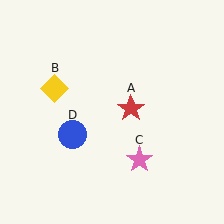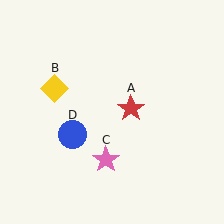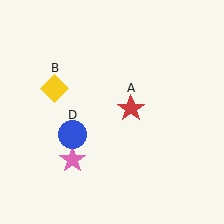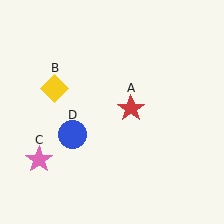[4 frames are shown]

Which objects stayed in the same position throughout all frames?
Red star (object A) and yellow diamond (object B) and blue circle (object D) remained stationary.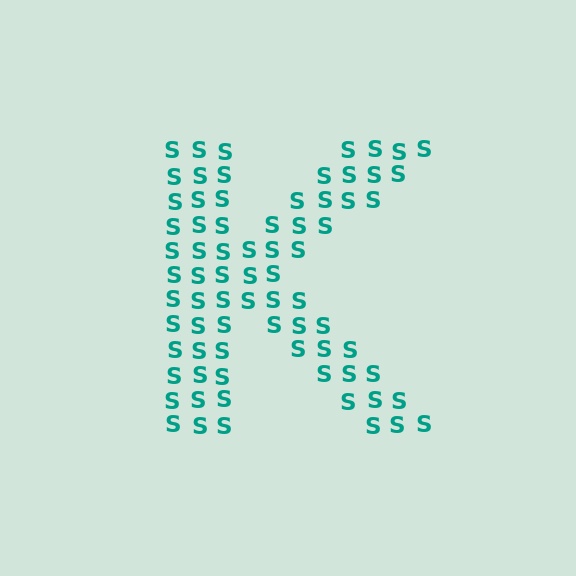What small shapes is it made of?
It is made of small letter S's.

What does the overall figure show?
The overall figure shows the letter K.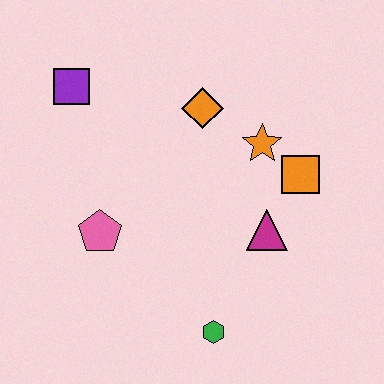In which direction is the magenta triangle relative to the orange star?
The magenta triangle is below the orange star.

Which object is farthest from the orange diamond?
The green hexagon is farthest from the orange diamond.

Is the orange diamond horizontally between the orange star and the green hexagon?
No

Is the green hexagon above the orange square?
No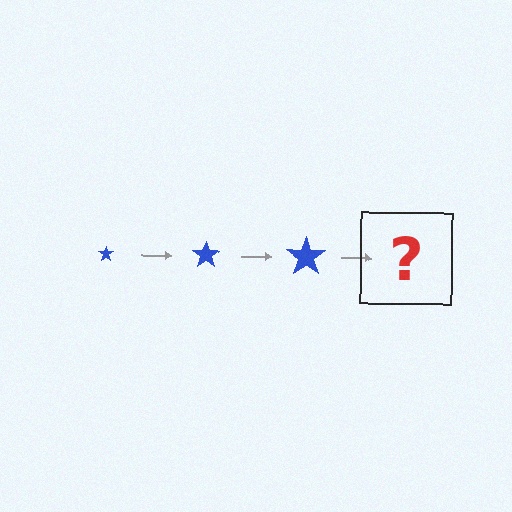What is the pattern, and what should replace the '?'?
The pattern is that the star gets progressively larger each step. The '?' should be a blue star, larger than the previous one.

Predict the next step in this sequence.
The next step is a blue star, larger than the previous one.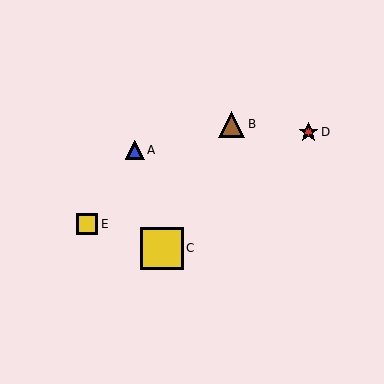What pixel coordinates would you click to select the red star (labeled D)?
Click at (308, 132) to select the red star D.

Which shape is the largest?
The yellow square (labeled C) is the largest.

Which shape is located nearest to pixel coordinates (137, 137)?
The blue triangle (labeled A) at (135, 150) is nearest to that location.